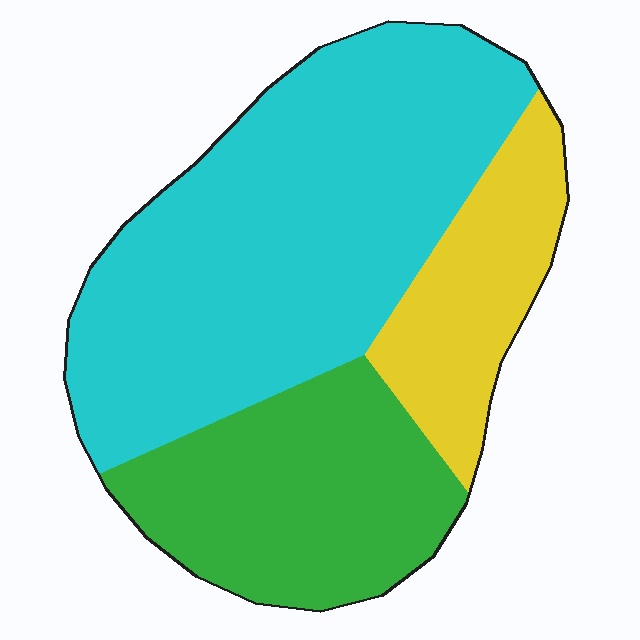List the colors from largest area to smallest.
From largest to smallest: cyan, green, yellow.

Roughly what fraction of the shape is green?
Green covers roughly 30% of the shape.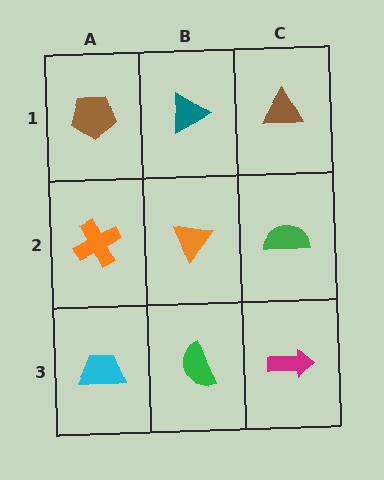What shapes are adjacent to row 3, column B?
An orange triangle (row 2, column B), a cyan trapezoid (row 3, column A), a magenta arrow (row 3, column C).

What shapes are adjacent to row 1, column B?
An orange triangle (row 2, column B), a brown pentagon (row 1, column A), a brown triangle (row 1, column C).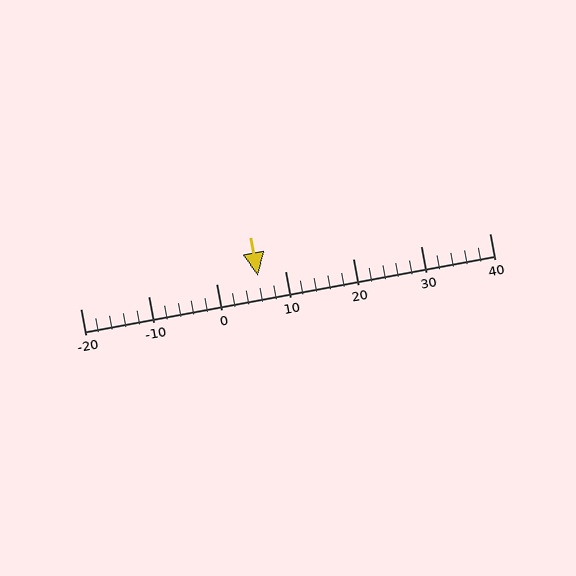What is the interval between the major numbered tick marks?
The major tick marks are spaced 10 units apart.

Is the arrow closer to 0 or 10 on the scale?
The arrow is closer to 10.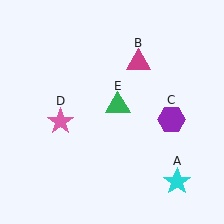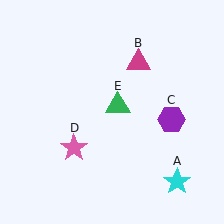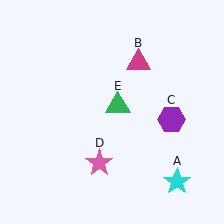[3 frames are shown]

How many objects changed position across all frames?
1 object changed position: pink star (object D).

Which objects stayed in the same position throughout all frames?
Cyan star (object A) and magenta triangle (object B) and purple hexagon (object C) and green triangle (object E) remained stationary.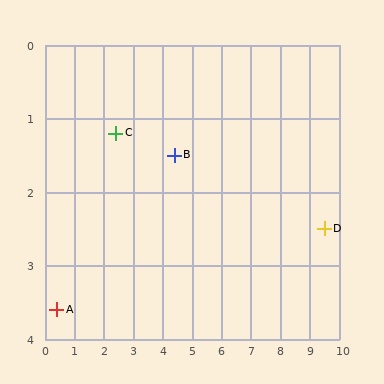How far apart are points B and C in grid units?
Points B and C are about 2.0 grid units apart.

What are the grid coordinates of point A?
Point A is at approximately (0.4, 3.6).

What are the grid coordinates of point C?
Point C is at approximately (2.4, 1.2).